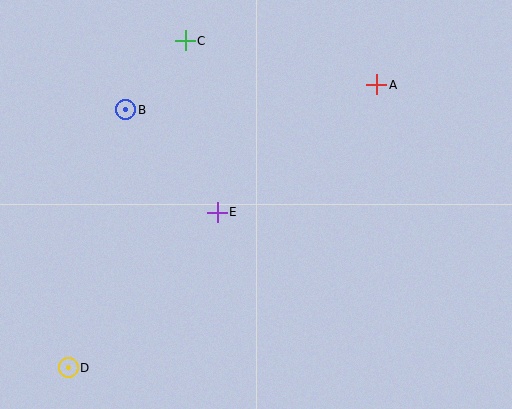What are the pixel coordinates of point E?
Point E is at (217, 212).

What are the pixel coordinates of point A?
Point A is at (377, 85).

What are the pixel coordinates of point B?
Point B is at (126, 110).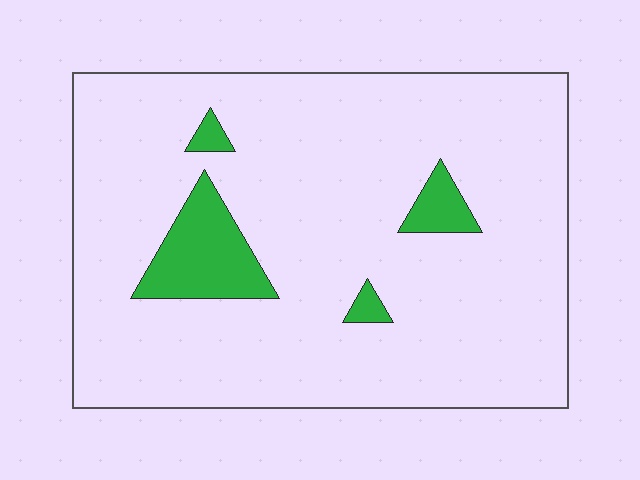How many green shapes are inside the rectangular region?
4.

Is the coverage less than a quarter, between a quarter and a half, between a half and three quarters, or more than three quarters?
Less than a quarter.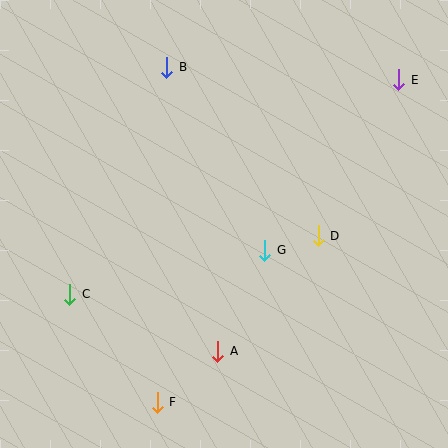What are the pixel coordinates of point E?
Point E is at (399, 80).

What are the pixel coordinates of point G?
Point G is at (265, 250).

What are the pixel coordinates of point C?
Point C is at (70, 294).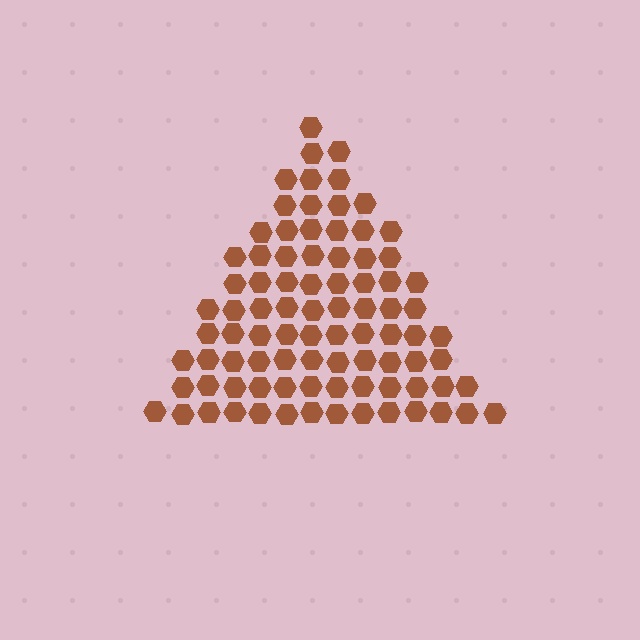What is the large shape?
The large shape is a triangle.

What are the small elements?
The small elements are hexagons.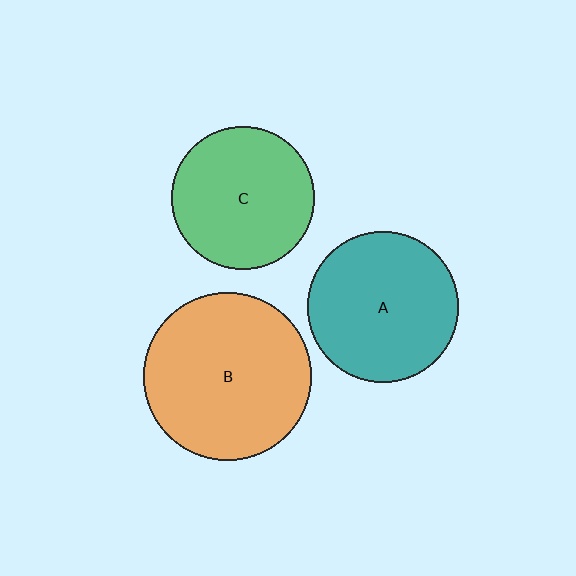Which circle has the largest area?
Circle B (orange).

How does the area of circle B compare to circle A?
Approximately 1.2 times.